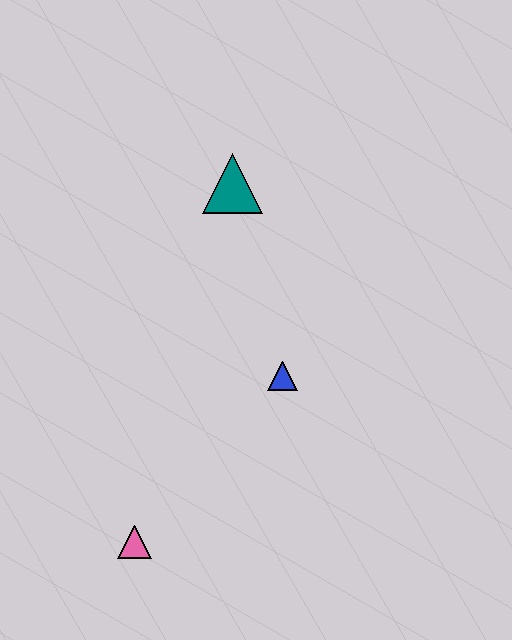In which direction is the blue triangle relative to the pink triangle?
The blue triangle is above the pink triangle.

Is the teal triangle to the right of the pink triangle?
Yes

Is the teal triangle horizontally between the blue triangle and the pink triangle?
Yes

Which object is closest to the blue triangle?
The teal triangle is closest to the blue triangle.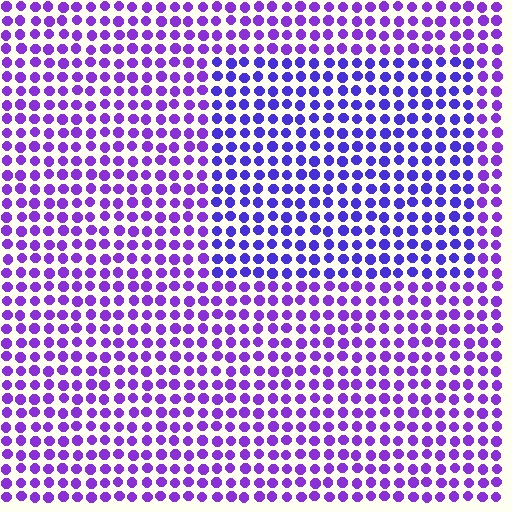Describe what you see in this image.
The image is filled with small purple elements in a uniform arrangement. A rectangle-shaped region is visible where the elements are tinted to a slightly different hue, forming a subtle color boundary.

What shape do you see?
I see a rectangle.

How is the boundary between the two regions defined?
The boundary is defined purely by a slight shift in hue (about 25 degrees). Spacing, size, and orientation are identical on both sides.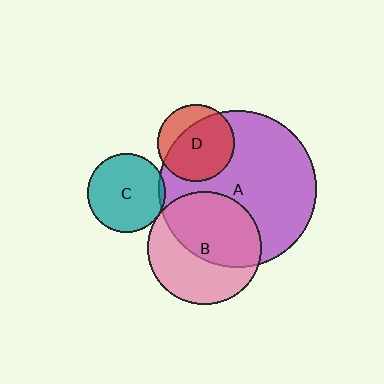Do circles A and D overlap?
Yes.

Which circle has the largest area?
Circle A (purple).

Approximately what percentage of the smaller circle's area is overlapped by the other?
Approximately 70%.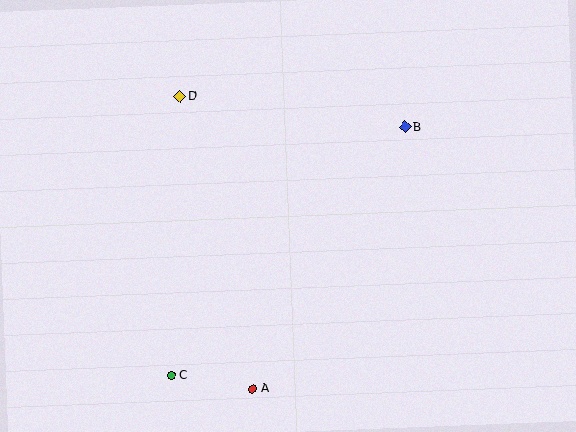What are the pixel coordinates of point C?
Point C is at (171, 375).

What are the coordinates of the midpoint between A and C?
The midpoint between A and C is at (212, 382).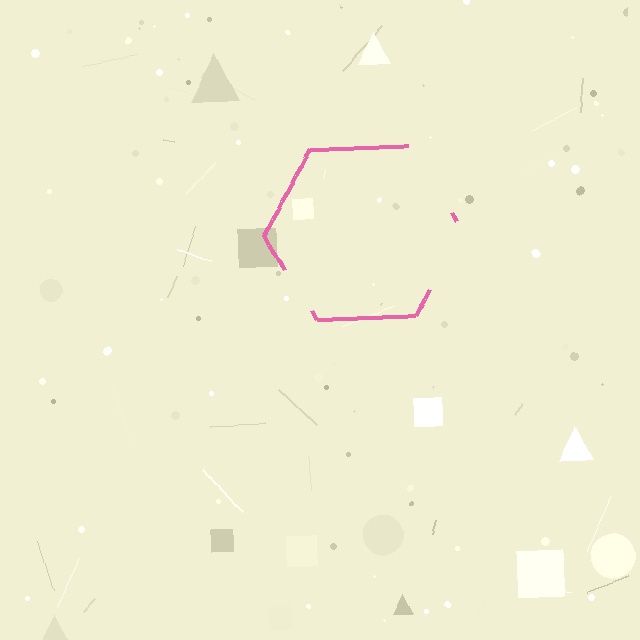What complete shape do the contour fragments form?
The contour fragments form a hexagon.